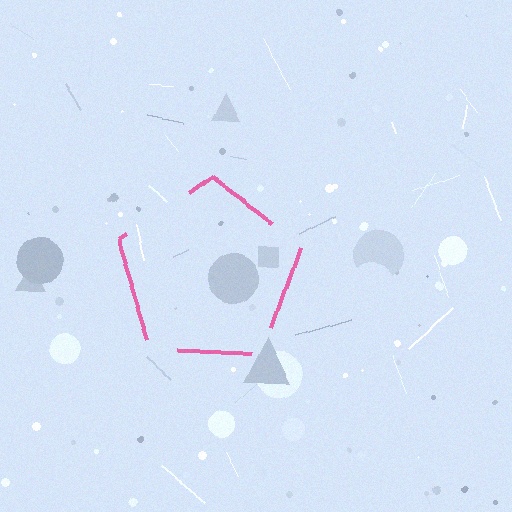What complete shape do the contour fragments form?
The contour fragments form a pentagon.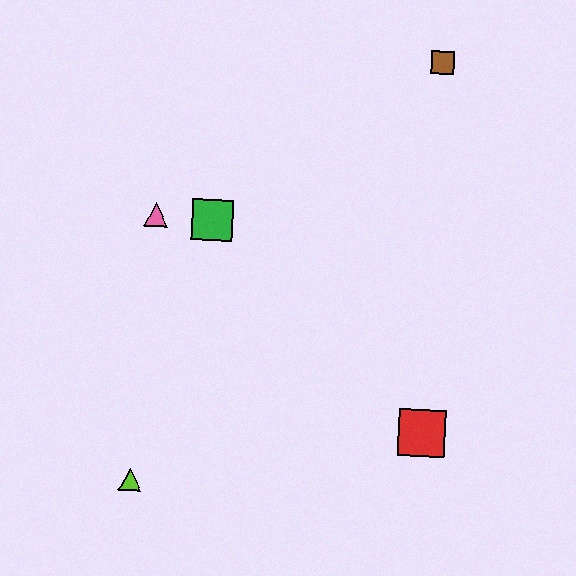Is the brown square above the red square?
Yes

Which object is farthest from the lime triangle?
The brown square is farthest from the lime triangle.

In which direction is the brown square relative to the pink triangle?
The brown square is to the right of the pink triangle.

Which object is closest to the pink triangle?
The green square is closest to the pink triangle.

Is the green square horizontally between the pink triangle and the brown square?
Yes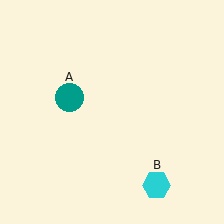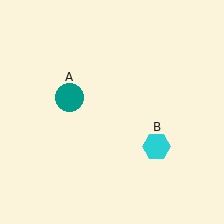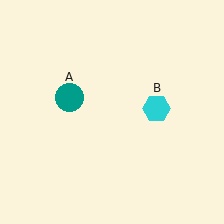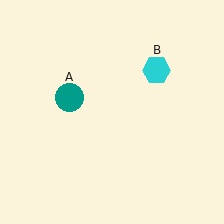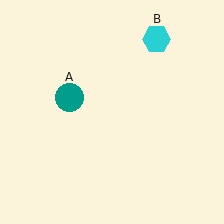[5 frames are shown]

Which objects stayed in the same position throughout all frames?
Teal circle (object A) remained stationary.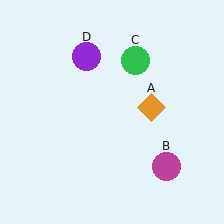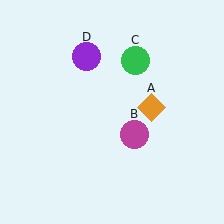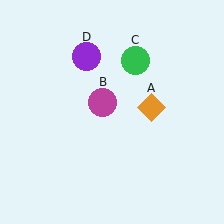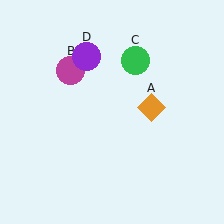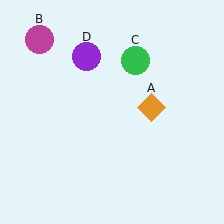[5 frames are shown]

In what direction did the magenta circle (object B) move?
The magenta circle (object B) moved up and to the left.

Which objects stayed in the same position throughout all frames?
Orange diamond (object A) and green circle (object C) and purple circle (object D) remained stationary.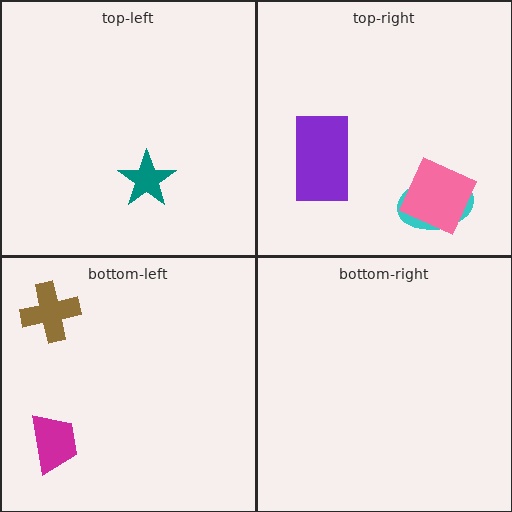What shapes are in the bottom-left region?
The brown cross, the magenta trapezoid.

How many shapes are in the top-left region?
1.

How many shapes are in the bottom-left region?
2.